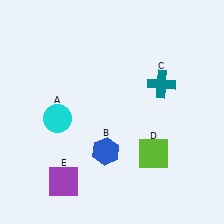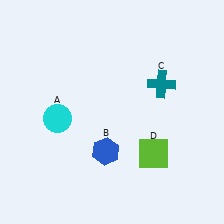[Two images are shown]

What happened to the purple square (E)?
The purple square (E) was removed in Image 2. It was in the bottom-left area of Image 1.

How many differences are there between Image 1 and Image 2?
There is 1 difference between the two images.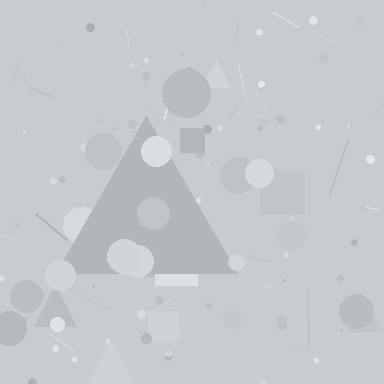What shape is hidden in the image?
A triangle is hidden in the image.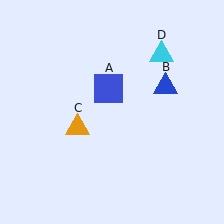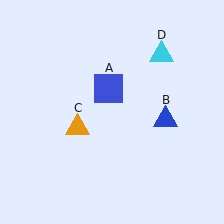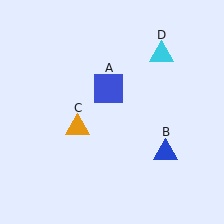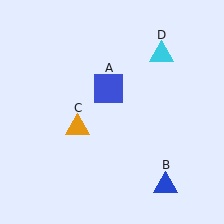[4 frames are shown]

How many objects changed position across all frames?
1 object changed position: blue triangle (object B).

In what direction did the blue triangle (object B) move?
The blue triangle (object B) moved down.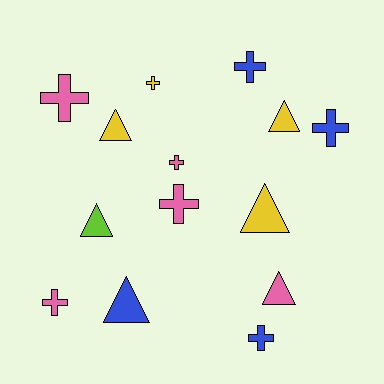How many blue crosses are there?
There are 3 blue crosses.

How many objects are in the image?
There are 14 objects.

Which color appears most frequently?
Pink, with 5 objects.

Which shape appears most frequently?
Cross, with 8 objects.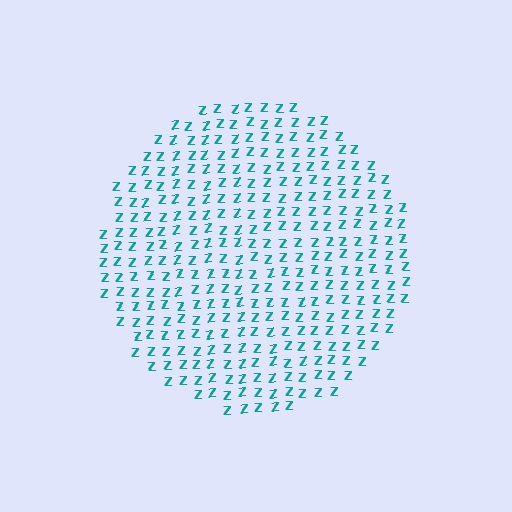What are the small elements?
The small elements are letter Z's.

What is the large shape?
The large shape is a circle.